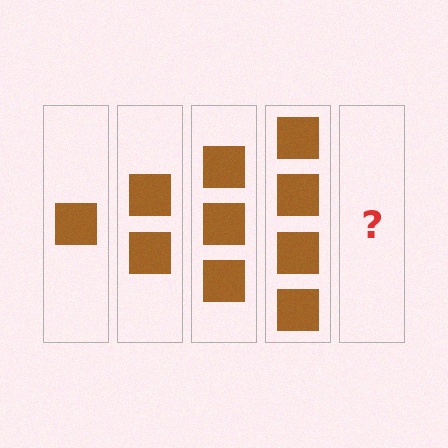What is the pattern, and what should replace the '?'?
The pattern is that each step adds one more square. The '?' should be 5 squares.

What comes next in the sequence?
The next element should be 5 squares.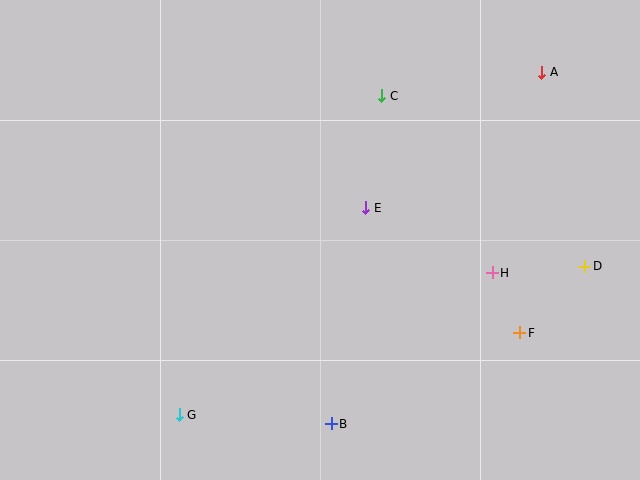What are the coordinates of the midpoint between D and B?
The midpoint between D and B is at (458, 345).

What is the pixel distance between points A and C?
The distance between A and C is 162 pixels.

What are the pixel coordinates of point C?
Point C is at (382, 96).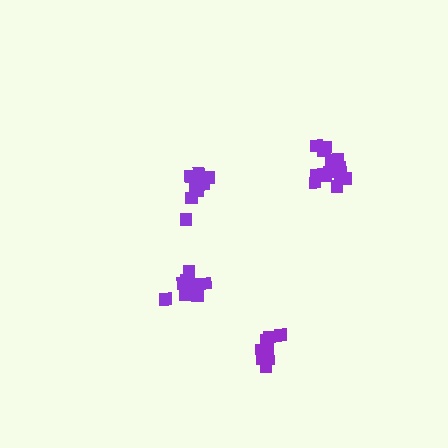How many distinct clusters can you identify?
There are 4 distinct clusters.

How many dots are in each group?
Group 1: 14 dots, Group 2: 8 dots, Group 3: 9 dots, Group 4: 8 dots (39 total).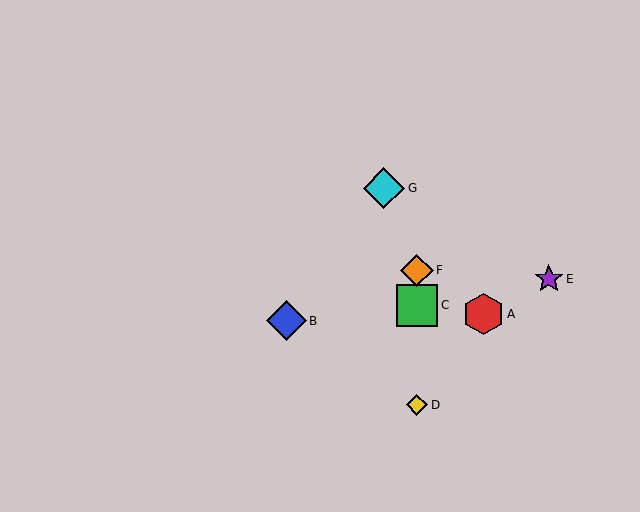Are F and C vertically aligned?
Yes, both are at x≈417.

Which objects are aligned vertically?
Objects C, D, F are aligned vertically.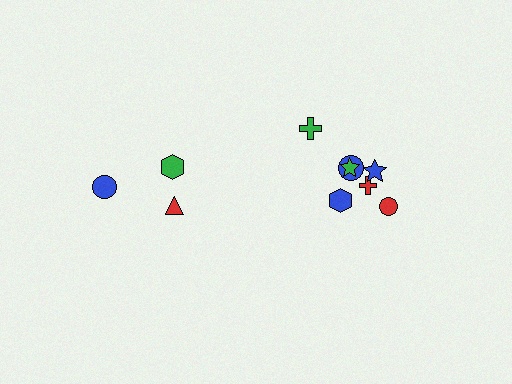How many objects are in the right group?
There are 8 objects.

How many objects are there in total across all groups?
There are 11 objects.